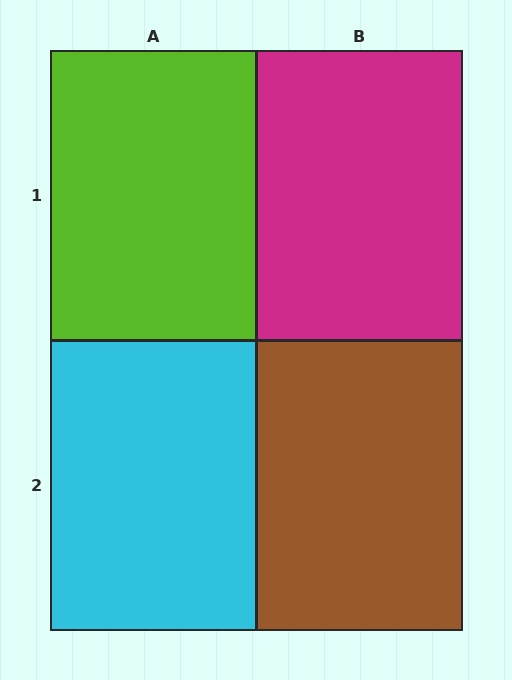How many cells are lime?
1 cell is lime.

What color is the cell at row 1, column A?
Lime.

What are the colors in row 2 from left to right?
Cyan, brown.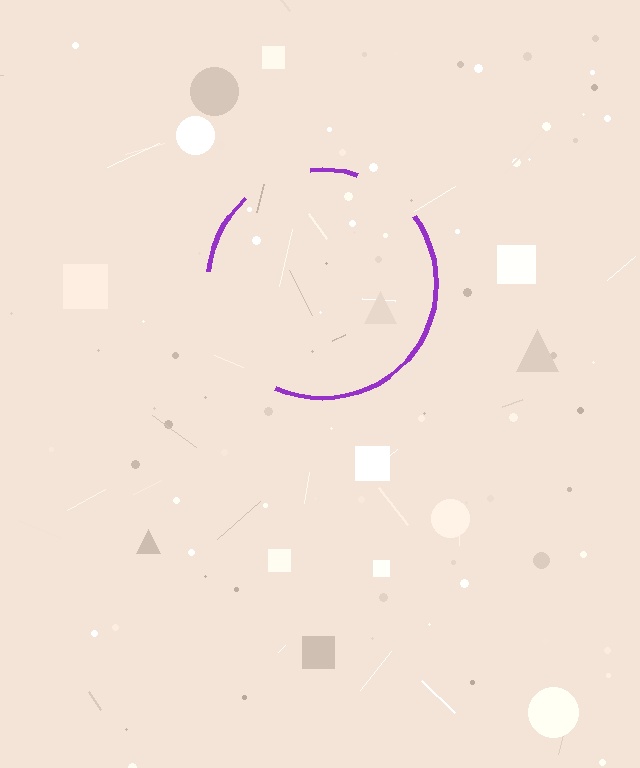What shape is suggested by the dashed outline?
The dashed outline suggests a circle.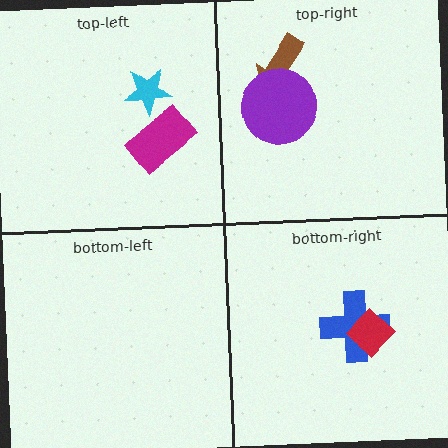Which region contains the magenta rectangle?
The top-left region.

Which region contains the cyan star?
The top-left region.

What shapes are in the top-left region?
The magenta rectangle, the cyan star.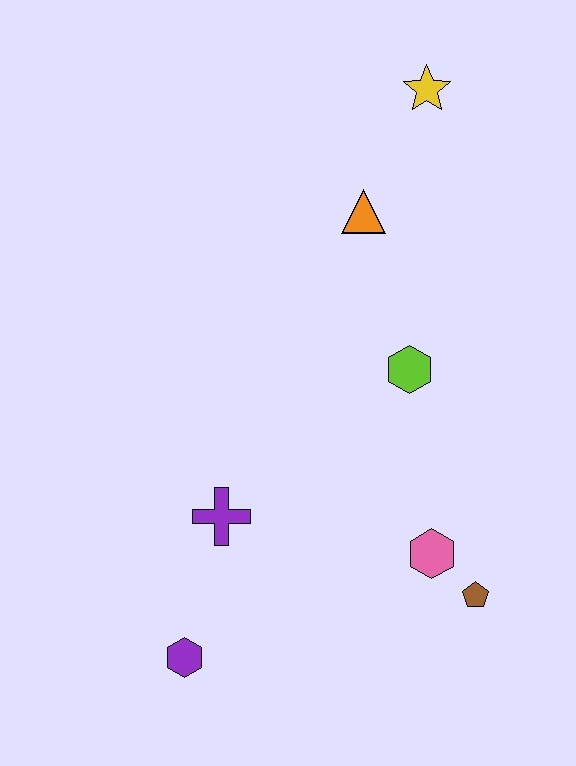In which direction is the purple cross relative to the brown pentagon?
The purple cross is to the left of the brown pentagon.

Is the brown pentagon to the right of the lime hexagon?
Yes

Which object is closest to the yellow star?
The orange triangle is closest to the yellow star.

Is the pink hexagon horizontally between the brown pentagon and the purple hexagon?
Yes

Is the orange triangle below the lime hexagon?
No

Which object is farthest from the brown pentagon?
The yellow star is farthest from the brown pentagon.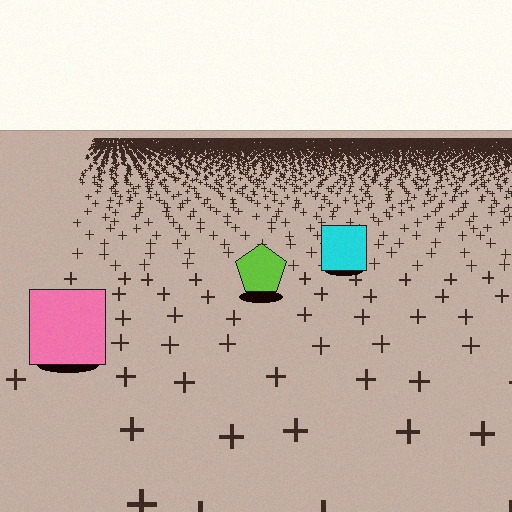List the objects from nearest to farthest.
From nearest to farthest: the pink square, the lime pentagon, the cyan square.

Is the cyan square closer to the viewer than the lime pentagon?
No. The lime pentagon is closer — you can tell from the texture gradient: the ground texture is coarser near it.